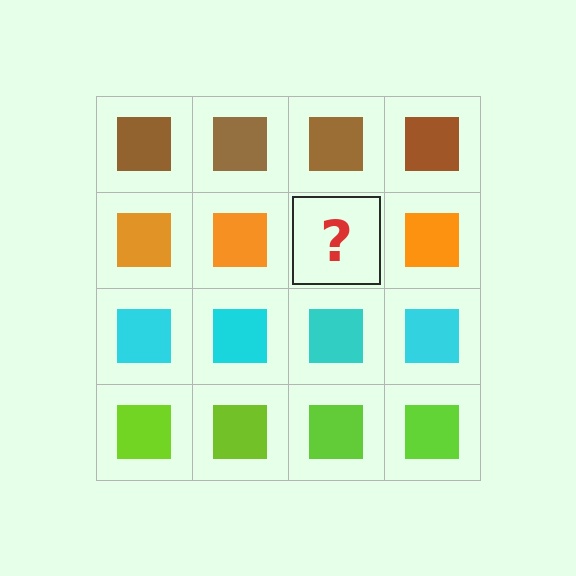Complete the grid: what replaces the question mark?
The question mark should be replaced with an orange square.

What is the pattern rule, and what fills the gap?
The rule is that each row has a consistent color. The gap should be filled with an orange square.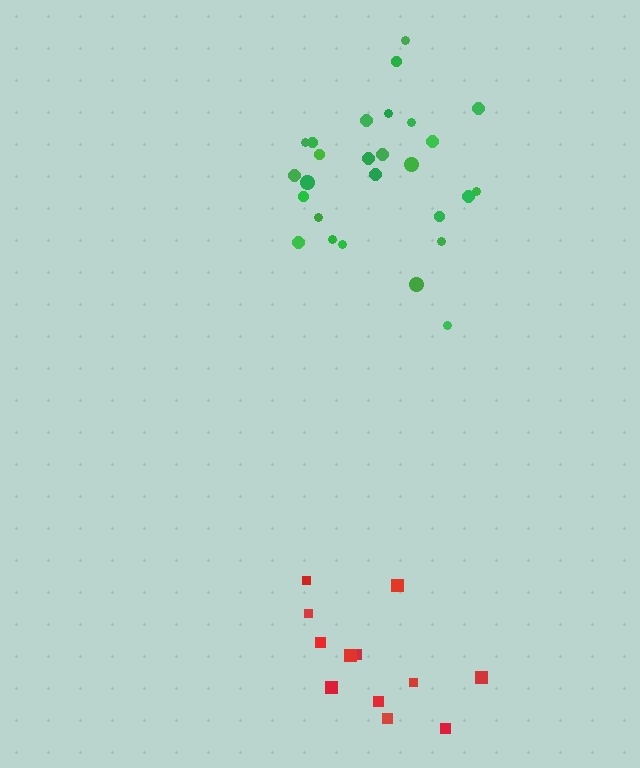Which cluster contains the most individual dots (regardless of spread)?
Green (27).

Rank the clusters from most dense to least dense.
green, red.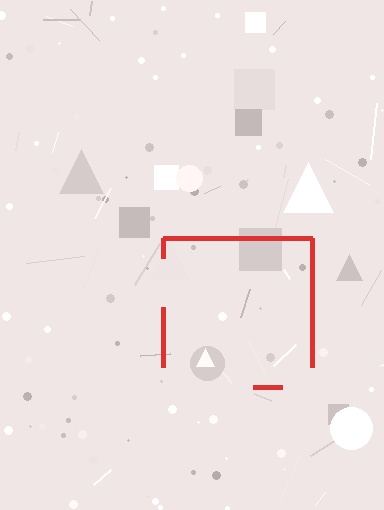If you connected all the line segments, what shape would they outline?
They would outline a square.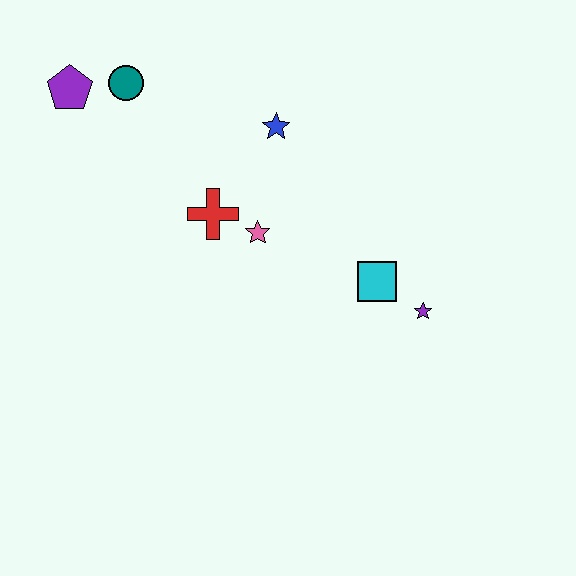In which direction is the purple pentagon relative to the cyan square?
The purple pentagon is to the left of the cyan square.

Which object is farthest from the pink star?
The purple pentagon is farthest from the pink star.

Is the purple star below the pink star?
Yes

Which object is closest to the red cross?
The pink star is closest to the red cross.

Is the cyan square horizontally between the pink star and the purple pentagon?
No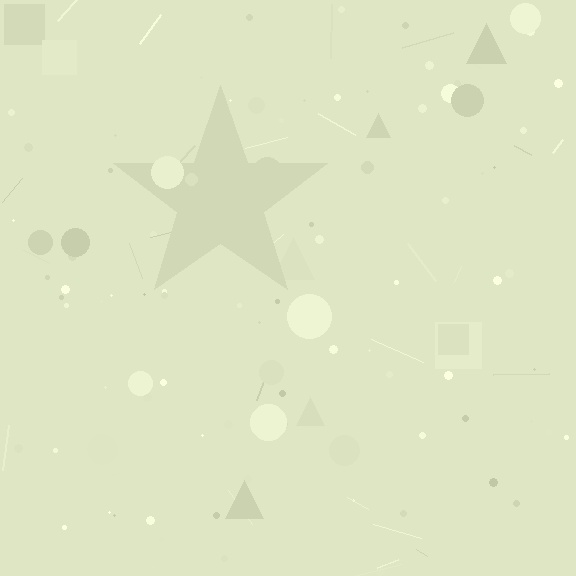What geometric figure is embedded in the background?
A star is embedded in the background.